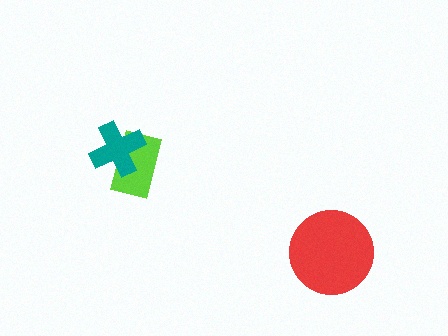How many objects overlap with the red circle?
0 objects overlap with the red circle.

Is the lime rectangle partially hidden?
Yes, it is partially covered by another shape.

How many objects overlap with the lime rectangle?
1 object overlaps with the lime rectangle.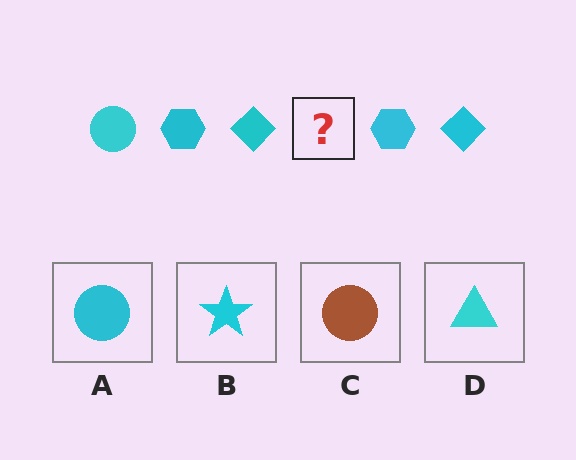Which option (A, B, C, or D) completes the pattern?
A.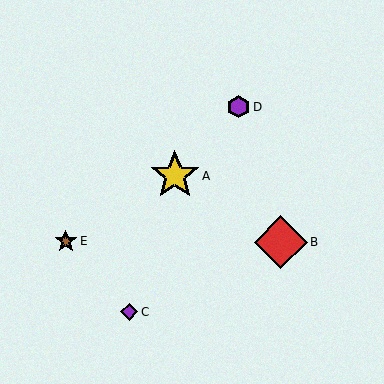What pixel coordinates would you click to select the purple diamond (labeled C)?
Click at (129, 312) to select the purple diamond C.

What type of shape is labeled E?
Shape E is a brown star.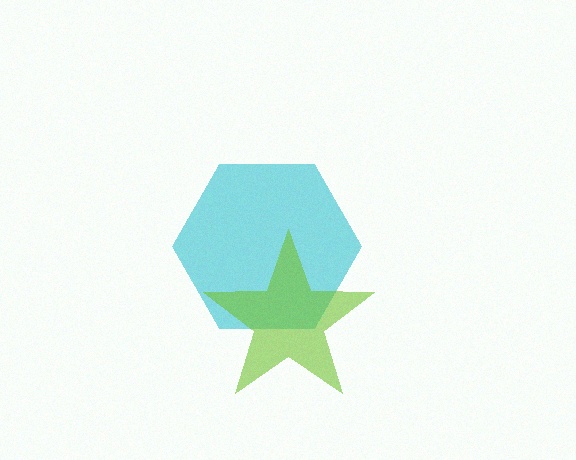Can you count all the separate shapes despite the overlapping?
Yes, there are 2 separate shapes.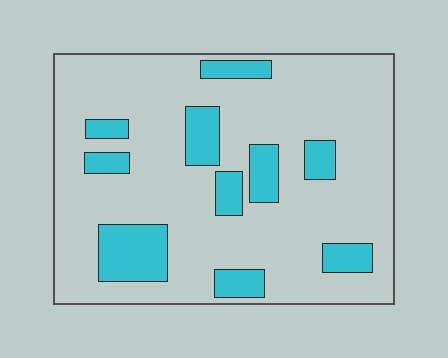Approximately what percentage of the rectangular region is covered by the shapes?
Approximately 20%.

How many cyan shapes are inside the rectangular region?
10.